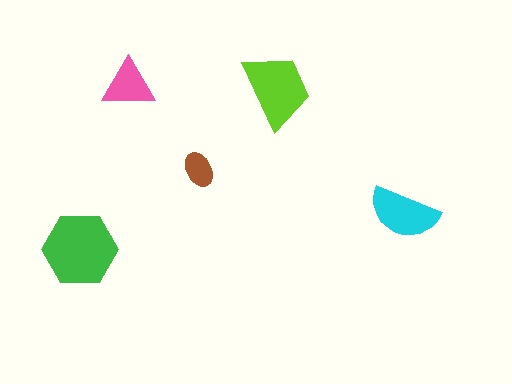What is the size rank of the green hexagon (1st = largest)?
1st.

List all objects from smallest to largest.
The brown ellipse, the pink triangle, the cyan semicircle, the lime trapezoid, the green hexagon.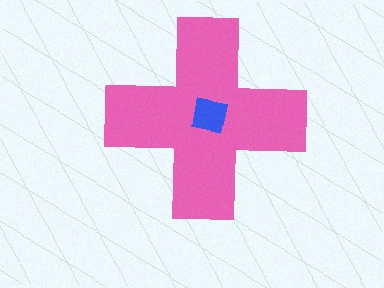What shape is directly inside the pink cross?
The blue square.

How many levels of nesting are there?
2.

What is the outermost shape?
The pink cross.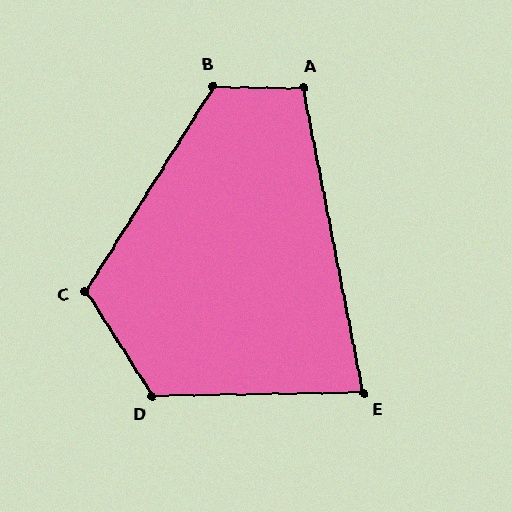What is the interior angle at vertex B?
Approximately 121 degrees (obtuse).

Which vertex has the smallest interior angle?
E, at approximately 80 degrees.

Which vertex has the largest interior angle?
D, at approximately 122 degrees.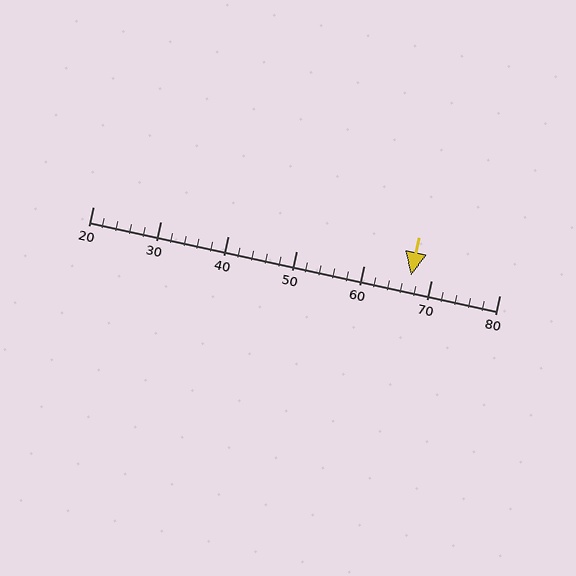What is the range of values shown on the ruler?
The ruler shows values from 20 to 80.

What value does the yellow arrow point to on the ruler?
The yellow arrow points to approximately 67.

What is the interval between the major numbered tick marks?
The major tick marks are spaced 10 units apart.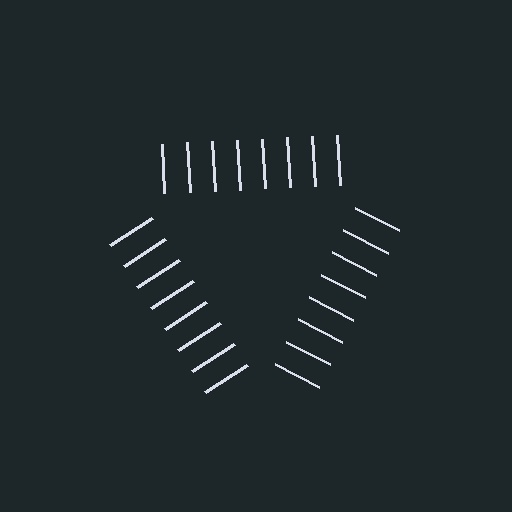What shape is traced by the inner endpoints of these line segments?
An illusory triangle — the line segments terminate on its edges but no continuous stroke is drawn.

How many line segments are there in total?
24 — 8 along each of the 3 edges.